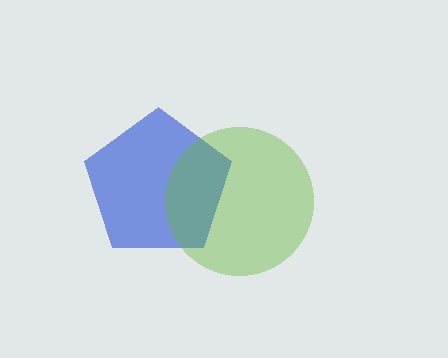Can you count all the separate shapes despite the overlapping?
Yes, there are 2 separate shapes.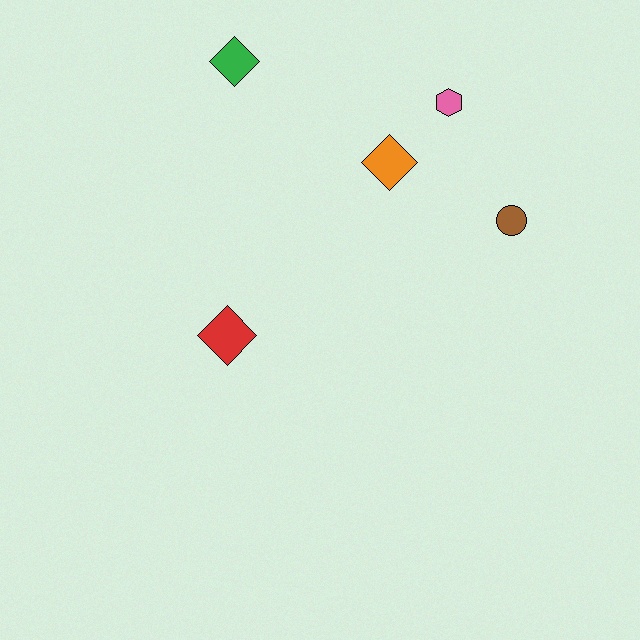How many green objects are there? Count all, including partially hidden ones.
There is 1 green object.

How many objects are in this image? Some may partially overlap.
There are 5 objects.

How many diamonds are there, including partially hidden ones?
There are 3 diamonds.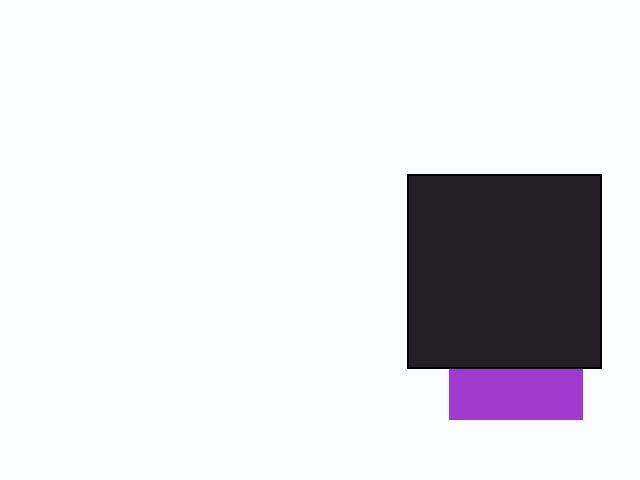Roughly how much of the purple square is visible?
A small part of it is visible (roughly 37%).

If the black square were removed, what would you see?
You would see the complete purple square.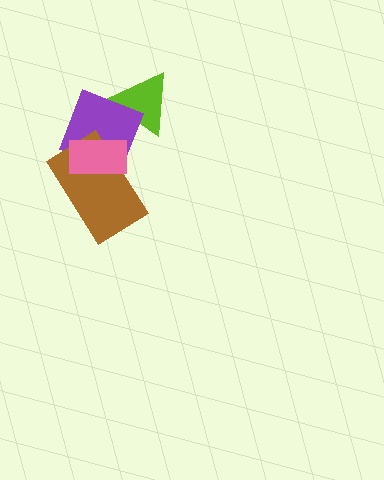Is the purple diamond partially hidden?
Yes, it is partially covered by another shape.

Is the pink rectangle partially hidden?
No, no other shape covers it.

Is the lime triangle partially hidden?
Yes, it is partially covered by another shape.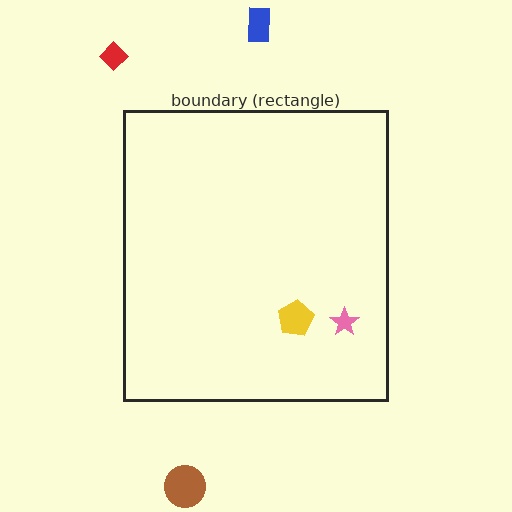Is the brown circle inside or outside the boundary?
Outside.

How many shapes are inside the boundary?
2 inside, 3 outside.